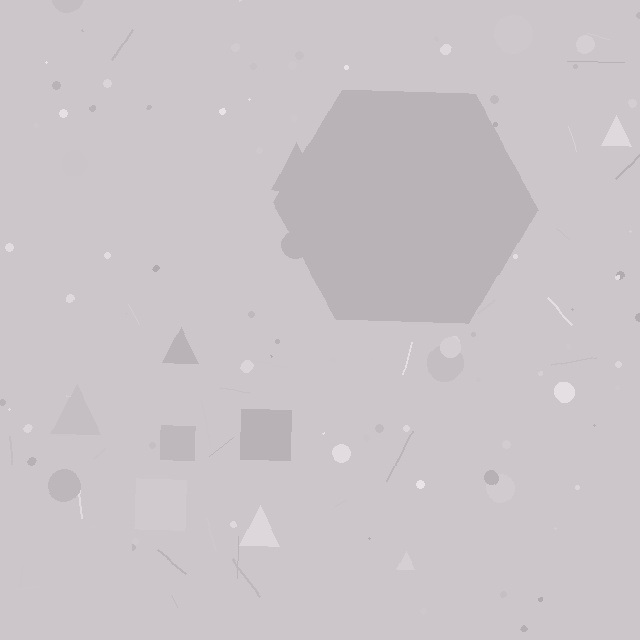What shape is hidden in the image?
A hexagon is hidden in the image.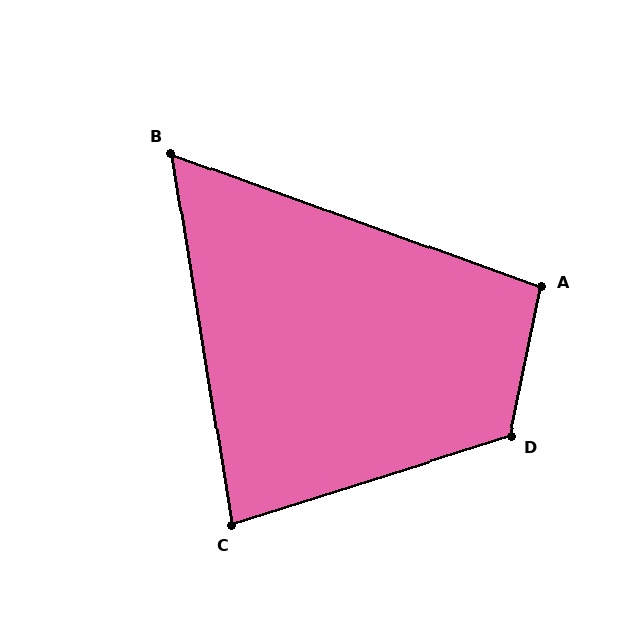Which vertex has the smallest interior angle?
B, at approximately 61 degrees.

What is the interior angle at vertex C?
Approximately 82 degrees (acute).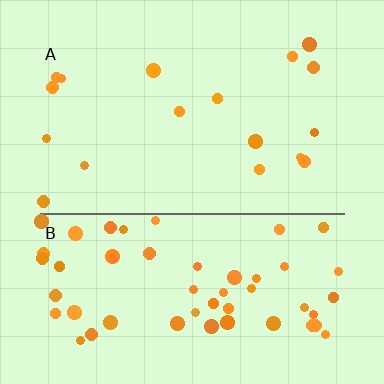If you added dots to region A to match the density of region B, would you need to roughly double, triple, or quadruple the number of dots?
Approximately triple.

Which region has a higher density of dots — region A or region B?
B (the bottom).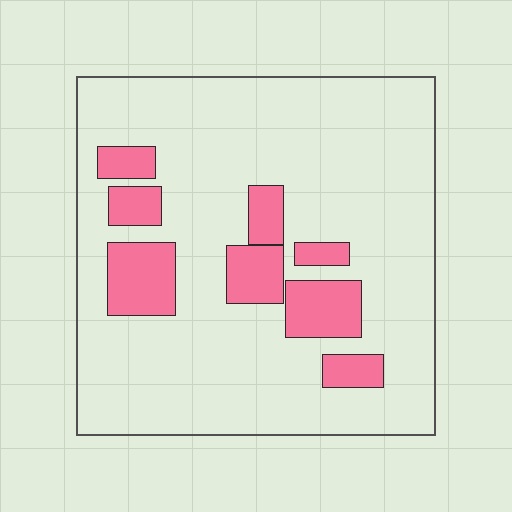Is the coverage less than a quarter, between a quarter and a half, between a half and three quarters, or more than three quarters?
Less than a quarter.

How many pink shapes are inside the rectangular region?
8.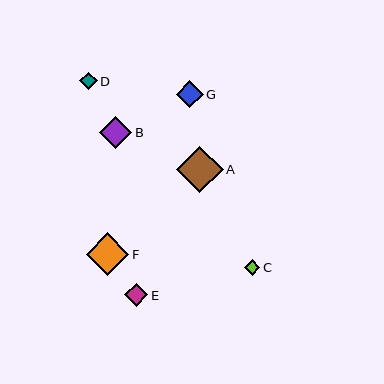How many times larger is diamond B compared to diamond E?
Diamond B is approximately 1.4 times the size of diamond E.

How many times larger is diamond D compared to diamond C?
Diamond D is approximately 1.1 times the size of diamond C.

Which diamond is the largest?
Diamond A is the largest with a size of approximately 46 pixels.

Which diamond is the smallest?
Diamond C is the smallest with a size of approximately 15 pixels.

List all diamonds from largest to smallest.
From largest to smallest: A, F, B, G, E, D, C.